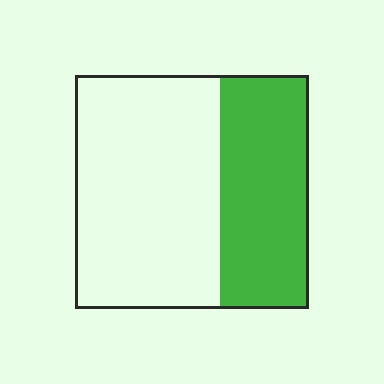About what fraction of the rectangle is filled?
About three eighths (3/8).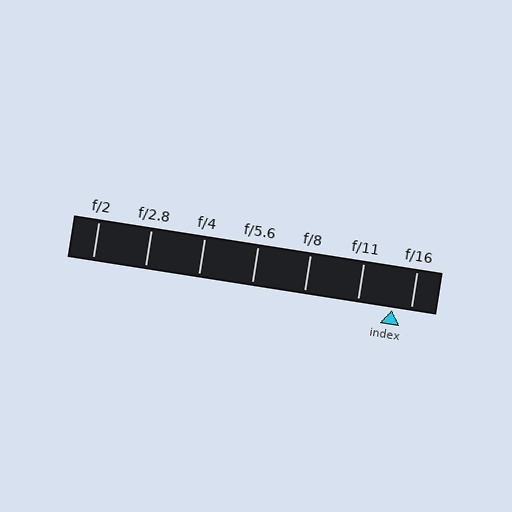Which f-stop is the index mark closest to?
The index mark is closest to f/16.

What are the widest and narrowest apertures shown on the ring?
The widest aperture shown is f/2 and the narrowest is f/16.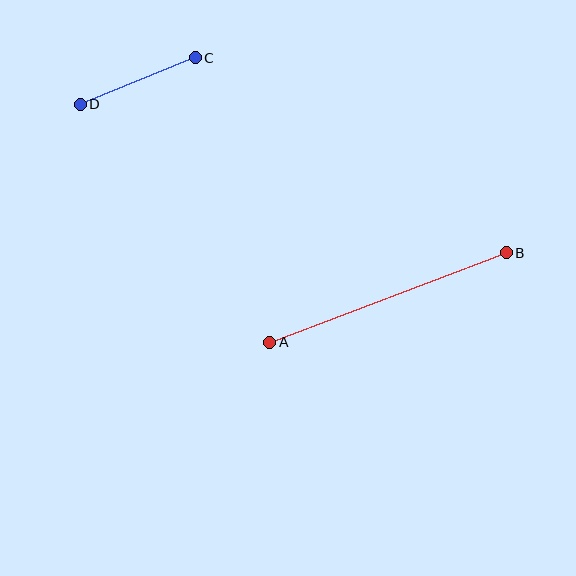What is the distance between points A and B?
The distance is approximately 253 pixels.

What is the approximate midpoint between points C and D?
The midpoint is at approximately (138, 81) pixels.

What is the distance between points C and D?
The distance is approximately 124 pixels.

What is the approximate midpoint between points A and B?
The midpoint is at approximately (388, 298) pixels.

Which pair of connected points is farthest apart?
Points A and B are farthest apart.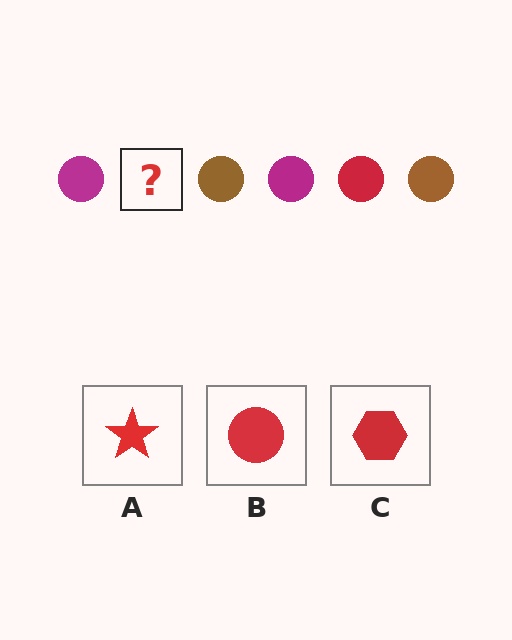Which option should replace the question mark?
Option B.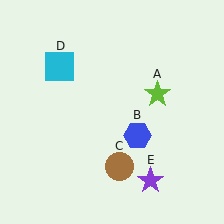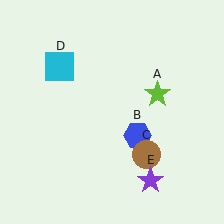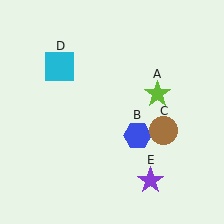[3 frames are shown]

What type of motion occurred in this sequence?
The brown circle (object C) rotated counterclockwise around the center of the scene.